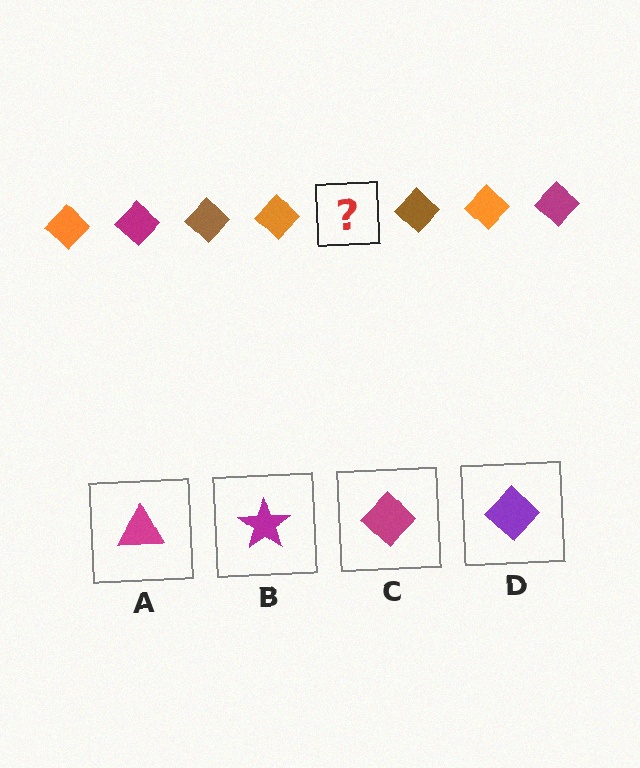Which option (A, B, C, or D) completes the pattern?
C.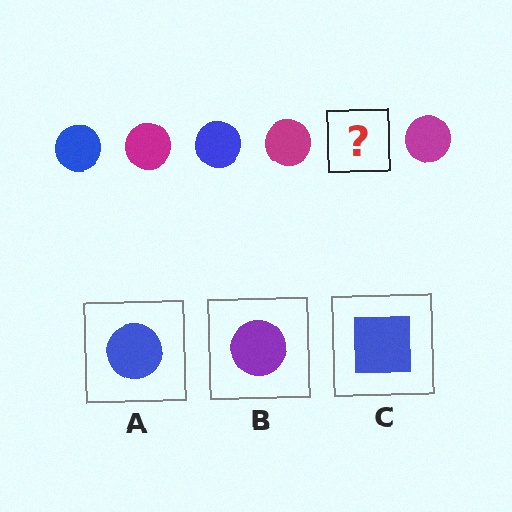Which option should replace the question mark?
Option A.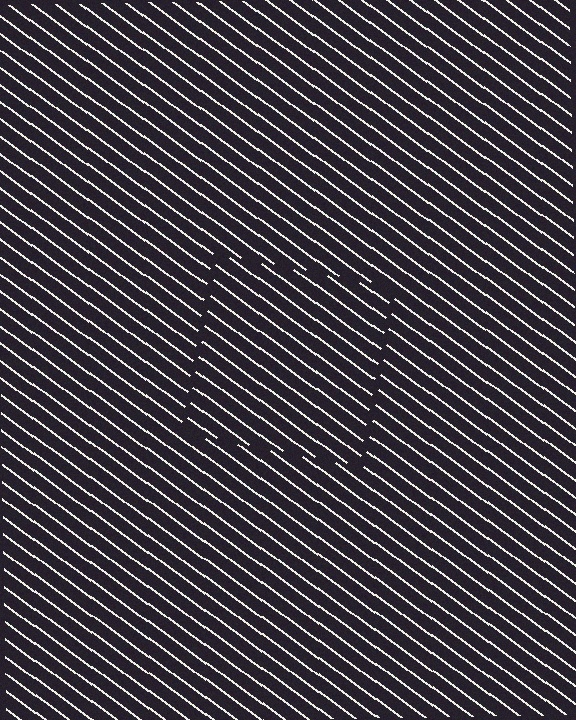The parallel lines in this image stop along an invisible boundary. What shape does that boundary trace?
An illusory square. The interior of the shape contains the same grating, shifted by half a period — the contour is defined by the phase discontinuity where line-ends from the inner and outer gratings abut.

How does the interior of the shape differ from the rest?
The interior of the shape contains the same grating, shifted by half a period — the contour is defined by the phase discontinuity where line-ends from the inner and outer gratings abut.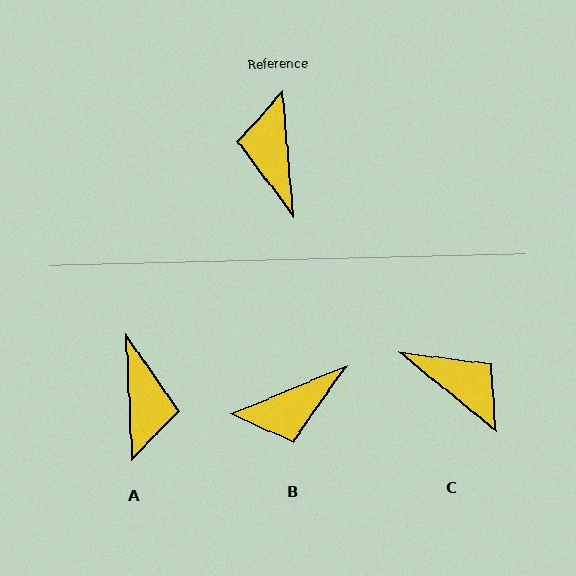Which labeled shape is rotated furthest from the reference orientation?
A, about 178 degrees away.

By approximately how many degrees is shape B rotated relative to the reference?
Approximately 108 degrees counter-clockwise.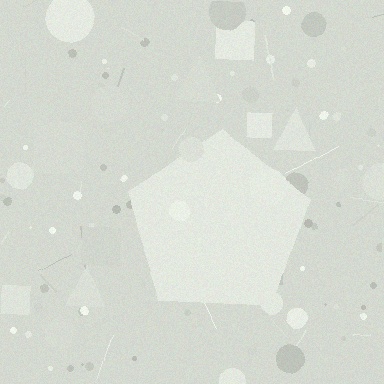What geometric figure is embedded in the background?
A pentagon is embedded in the background.